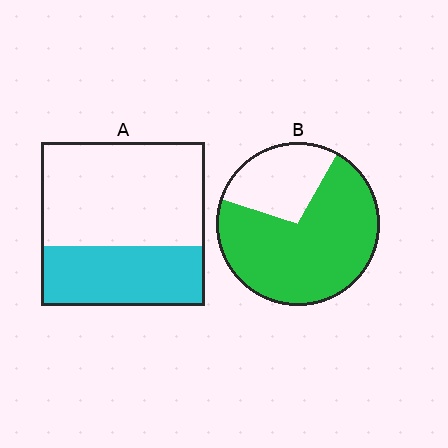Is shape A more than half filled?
No.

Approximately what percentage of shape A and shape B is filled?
A is approximately 35% and B is approximately 70%.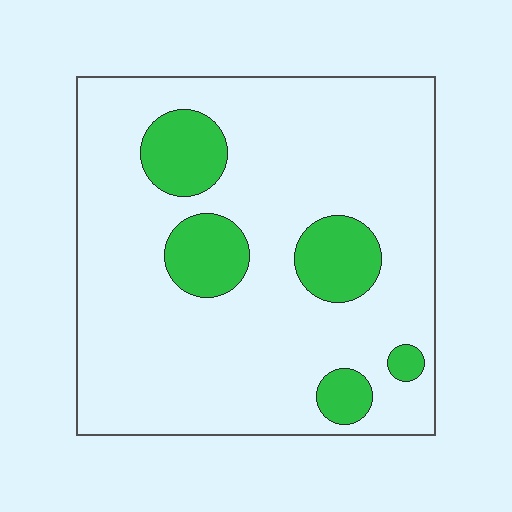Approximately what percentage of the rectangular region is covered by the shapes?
Approximately 15%.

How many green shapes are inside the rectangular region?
5.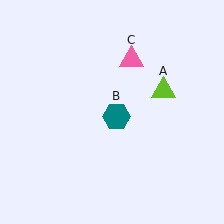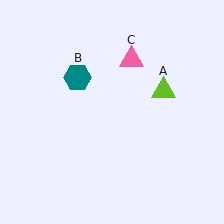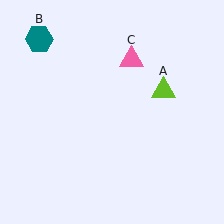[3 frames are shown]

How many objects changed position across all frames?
1 object changed position: teal hexagon (object B).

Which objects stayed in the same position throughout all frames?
Lime triangle (object A) and pink triangle (object C) remained stationary.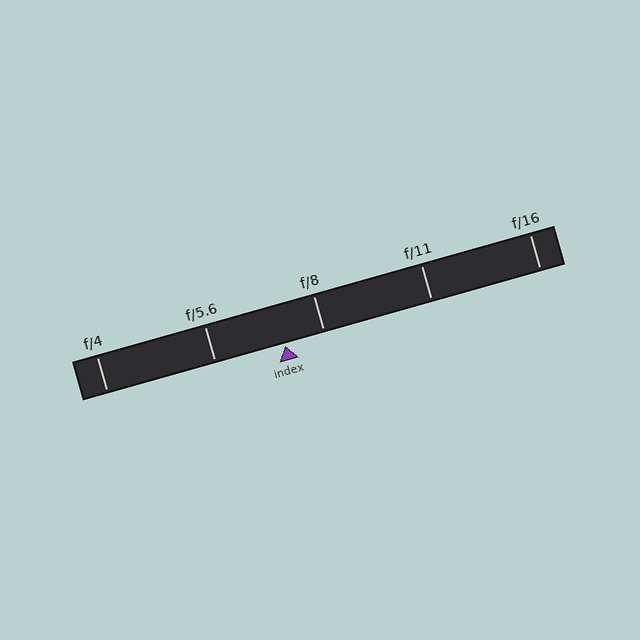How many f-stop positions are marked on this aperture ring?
There are 5 f-stop positions marked.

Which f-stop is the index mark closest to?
The index mark is closest to f/8.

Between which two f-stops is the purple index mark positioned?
The index mark is between f/5.6 and f/8.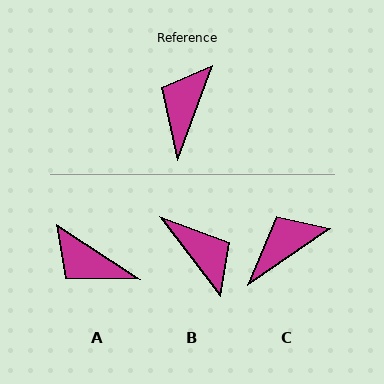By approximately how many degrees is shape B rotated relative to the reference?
Approximately 123 degrees clockwise.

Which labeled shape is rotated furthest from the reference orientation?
B, about 123 degrees away.